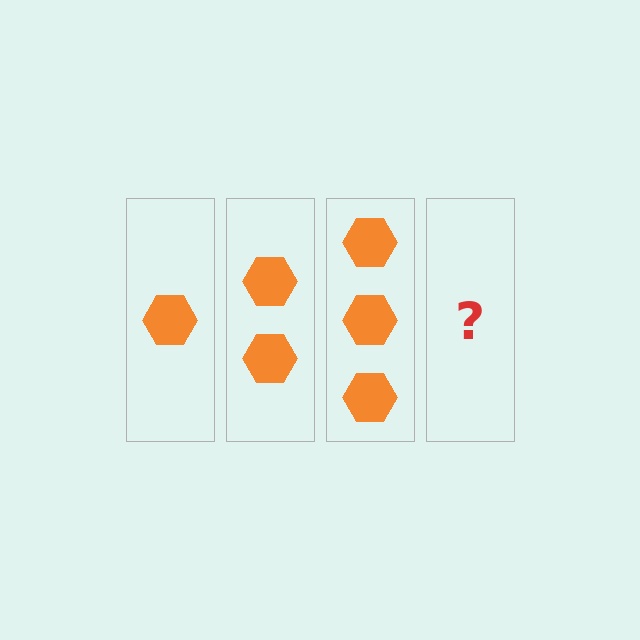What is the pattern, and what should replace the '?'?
The pattern is that each step adds one more hexagon. The '?' should be 4 hexagons.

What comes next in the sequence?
The next element should be 4 hexagons.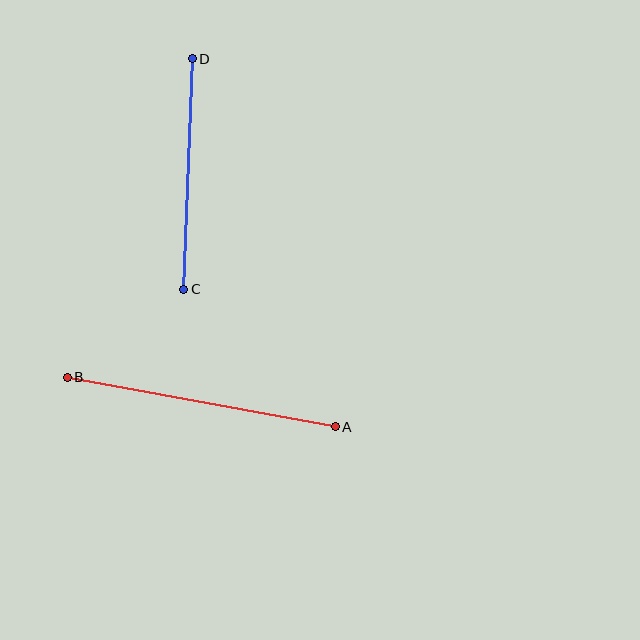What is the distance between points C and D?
The distance is approximately 231 pixels.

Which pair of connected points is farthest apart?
Points A and B are farthest apart.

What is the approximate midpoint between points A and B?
The midpoint is at approximately (201, 402) pixels.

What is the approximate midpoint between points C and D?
The midpoint is at approximately (188, 174) pixels.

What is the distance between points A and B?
The distance is approximately 272 pixels.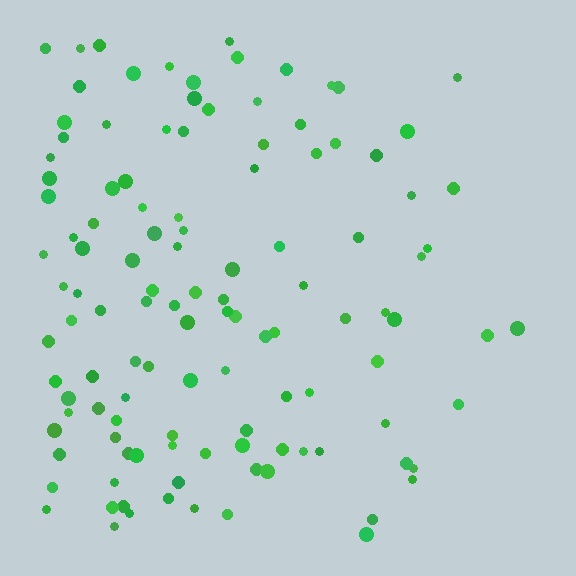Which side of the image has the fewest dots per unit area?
The right.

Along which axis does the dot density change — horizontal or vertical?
Horizontal.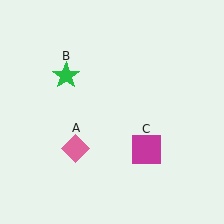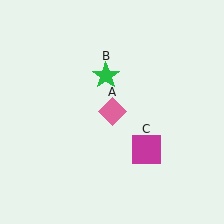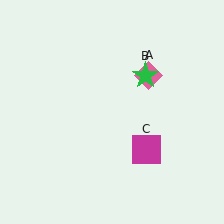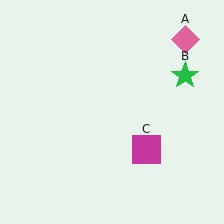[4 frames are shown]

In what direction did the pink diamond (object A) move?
The pink diamond (object A) moved up and to the right.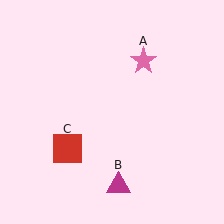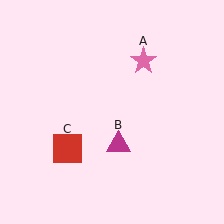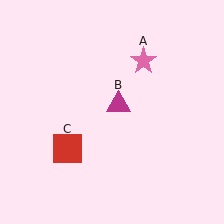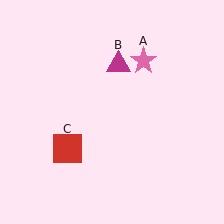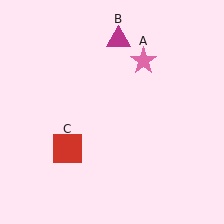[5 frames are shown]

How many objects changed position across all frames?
1 object changed position: magenta triangle (object B).